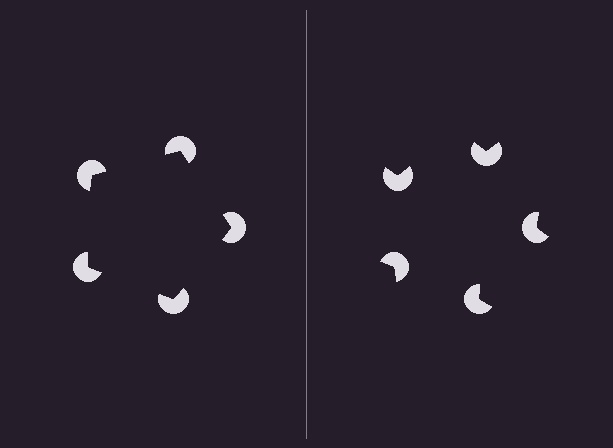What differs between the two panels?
The pac-man discs are positioned identically on both sides; only the wedge orientations differ. On the left they align to a pentagon; on the right they are misaligned.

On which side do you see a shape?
An illusory pentagon appears on the left side. On the right side the wedge cuts are rotated, so no coherent shape forms.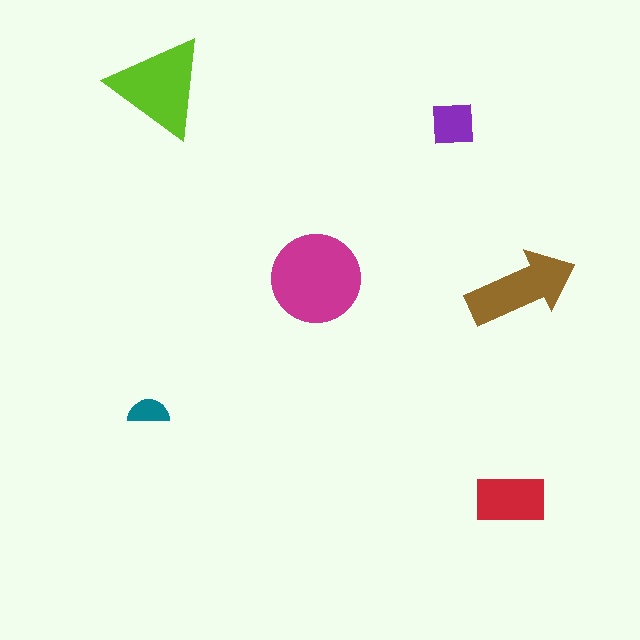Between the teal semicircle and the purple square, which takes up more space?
The purple square.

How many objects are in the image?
There are 6 objects in the image.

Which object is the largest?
The magenta circle.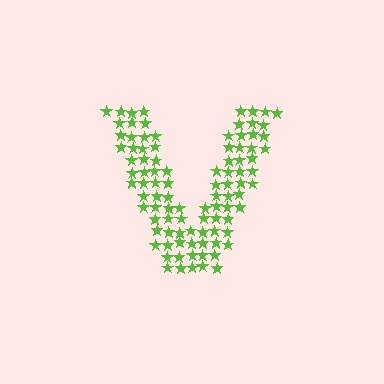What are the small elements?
The small elements are stars.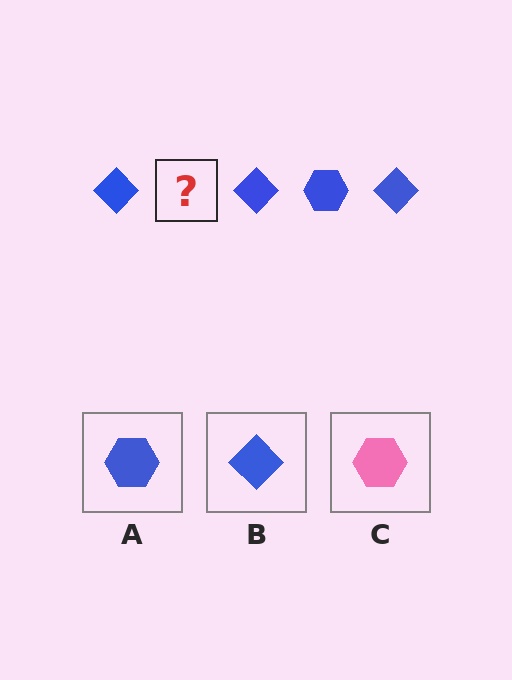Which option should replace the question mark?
Option A.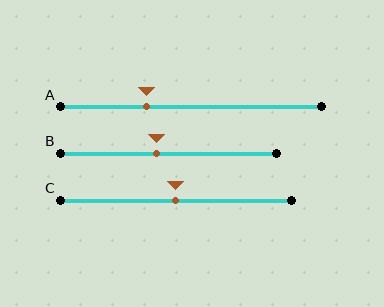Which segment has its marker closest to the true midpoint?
Segment C has its marker closest to the true midpoint.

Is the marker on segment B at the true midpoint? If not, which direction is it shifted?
No, the marker on segment B is shifted to the left by about 5% of the segment length.